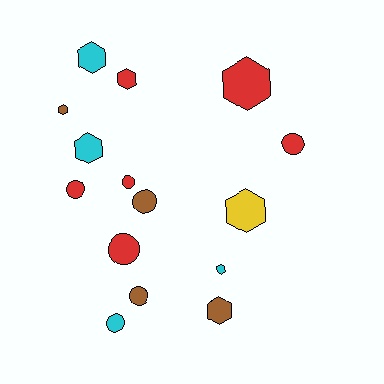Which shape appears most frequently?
Hexagon, with 8 objects.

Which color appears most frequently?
Red, with 6 objects.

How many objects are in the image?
There are 15 objects.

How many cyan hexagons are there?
There are 3 cyan hexagons.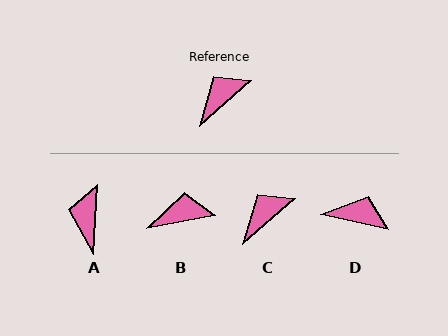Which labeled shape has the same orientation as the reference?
C.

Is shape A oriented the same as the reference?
No, it is off by about 46 degrees.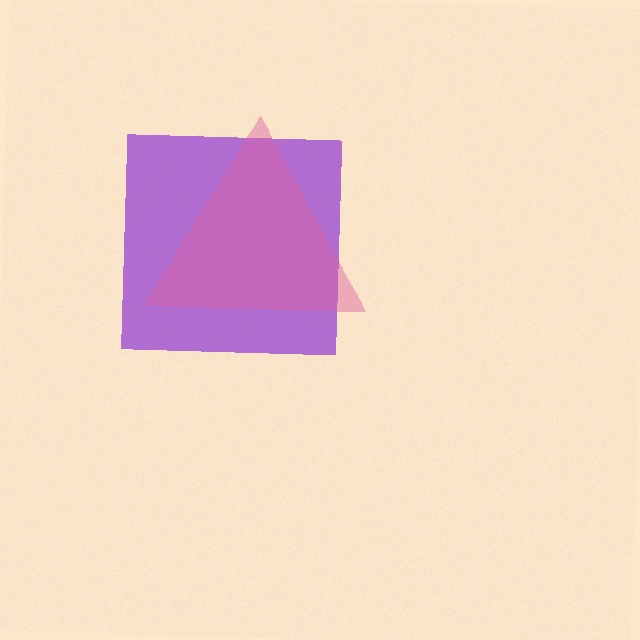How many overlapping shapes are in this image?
There are 2 overlapping shapes in the image.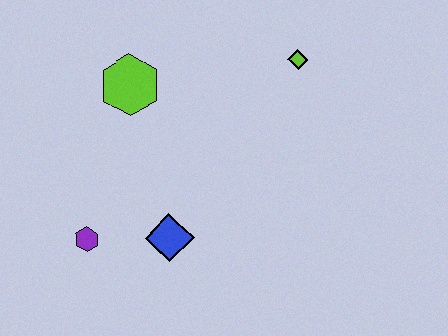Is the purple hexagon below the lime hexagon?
Yes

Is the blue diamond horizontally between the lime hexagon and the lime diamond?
Yes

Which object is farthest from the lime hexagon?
The lime diamond is farthest from the lime hexagon.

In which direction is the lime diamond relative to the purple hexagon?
The lime diamond is to the right of the purple hexagon.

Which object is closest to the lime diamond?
The lime hexagon is closest to the lime diamond.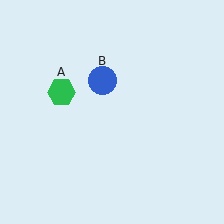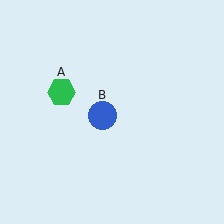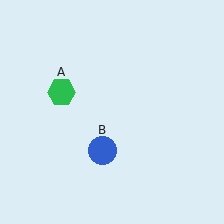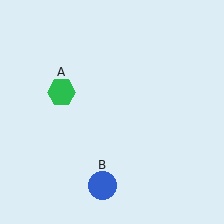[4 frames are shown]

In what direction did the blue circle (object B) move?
The blue circle (object B) moved down.